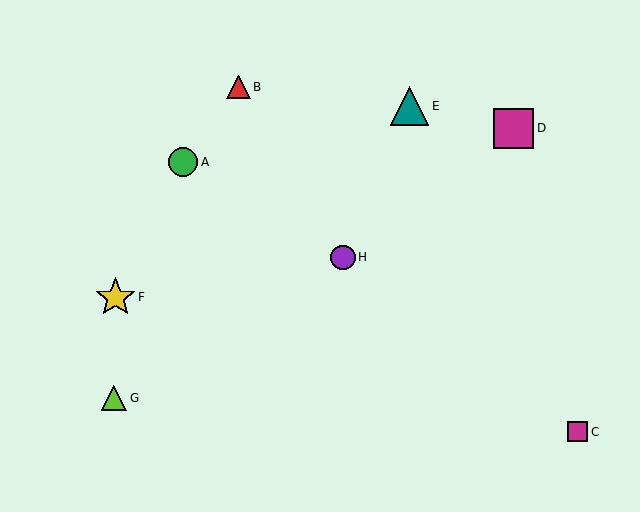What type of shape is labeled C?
Shape C is a magenta square.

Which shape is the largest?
The magenta square (labeled D) is the largest.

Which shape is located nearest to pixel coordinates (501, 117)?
The magenta square (labeled D) at (514, 128) is nearest to that location.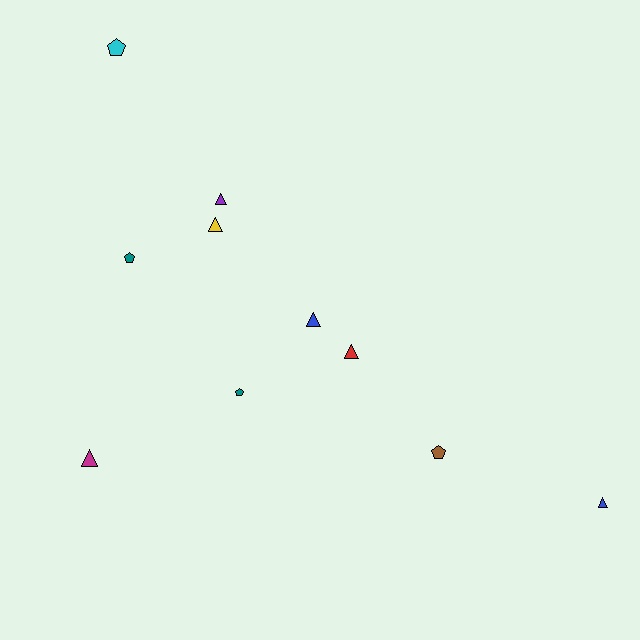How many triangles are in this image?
There are 6 triangles.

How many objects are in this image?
There are 10 objects.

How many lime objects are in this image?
There are no lime objects.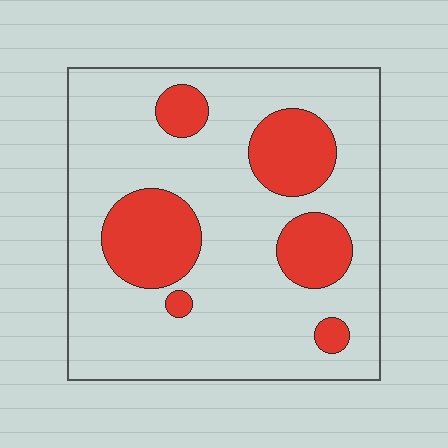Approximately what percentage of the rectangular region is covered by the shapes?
Approximately 25%.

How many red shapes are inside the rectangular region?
6.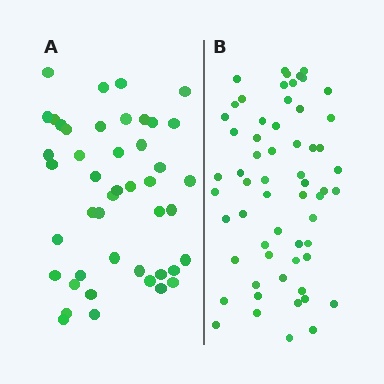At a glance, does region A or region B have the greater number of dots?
Region B (the right region) has more dots.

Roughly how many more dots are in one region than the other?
Region B has approximately 15 more dots than region A.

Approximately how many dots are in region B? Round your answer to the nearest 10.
About 60 dots.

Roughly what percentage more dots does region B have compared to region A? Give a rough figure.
About 35% more.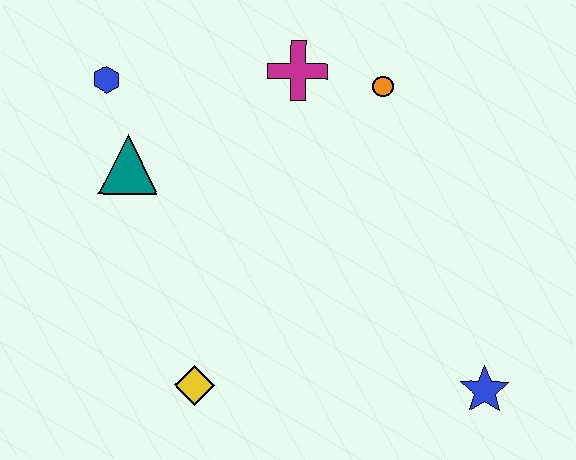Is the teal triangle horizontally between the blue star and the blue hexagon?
Yes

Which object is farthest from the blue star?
The blue hexagon is farthest from the blue star.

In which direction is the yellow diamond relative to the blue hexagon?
The yellow diamond is below the blue hexagon.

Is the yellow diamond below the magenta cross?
Yes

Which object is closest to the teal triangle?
The blue hexagon is closest to the teal triangle.